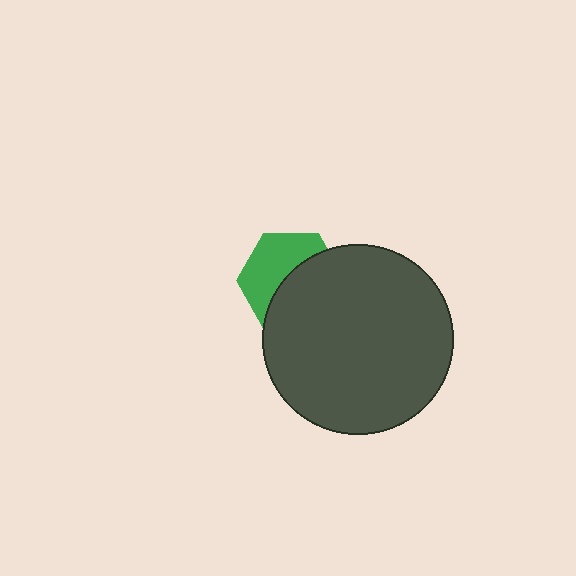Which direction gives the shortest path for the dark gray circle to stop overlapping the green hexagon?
Moving toward the lower-right gives the shortest separation.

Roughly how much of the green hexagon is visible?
About half of it is visible (roughly 47%).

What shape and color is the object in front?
The object in front is a dark gray circle.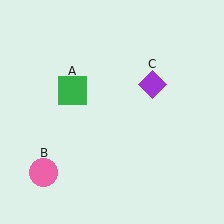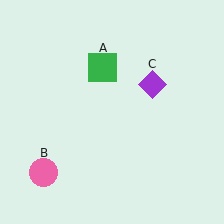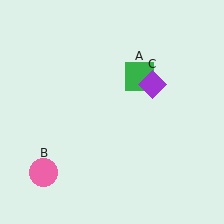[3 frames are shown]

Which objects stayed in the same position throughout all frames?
Pink circle (object B) and purple diamond (object C) remained stationary.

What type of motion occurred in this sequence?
The green square (object A) rotated clockwise around the center of the scene.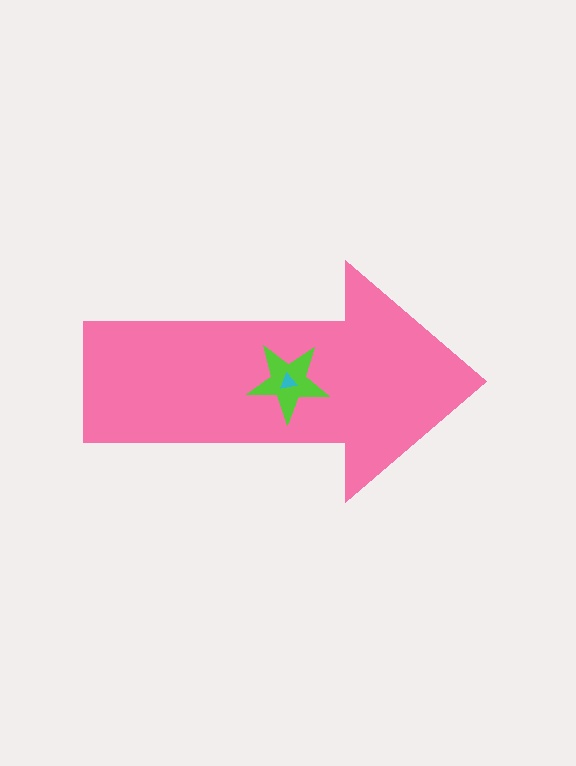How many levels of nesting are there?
3.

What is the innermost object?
The cyan triangle.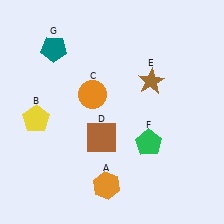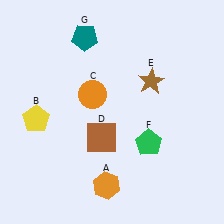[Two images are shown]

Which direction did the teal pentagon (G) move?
The teal pentagon (G) moved right.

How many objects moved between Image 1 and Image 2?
1 object moved between the two images.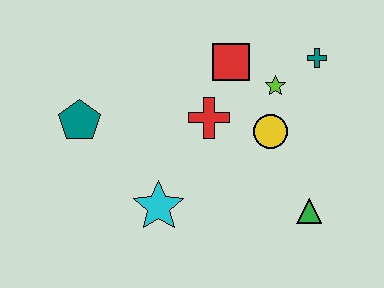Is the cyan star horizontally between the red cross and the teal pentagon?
Yes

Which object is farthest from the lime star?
The teal pentagon is farthest from the lime star.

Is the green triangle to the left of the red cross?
No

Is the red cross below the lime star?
Yes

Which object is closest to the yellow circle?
The lime star is closest to the yellow circle.